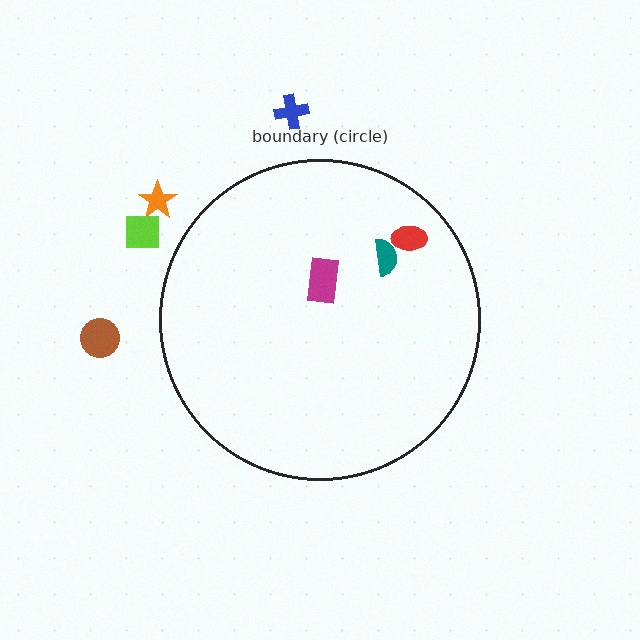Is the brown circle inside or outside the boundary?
Outside.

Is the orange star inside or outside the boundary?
Outside.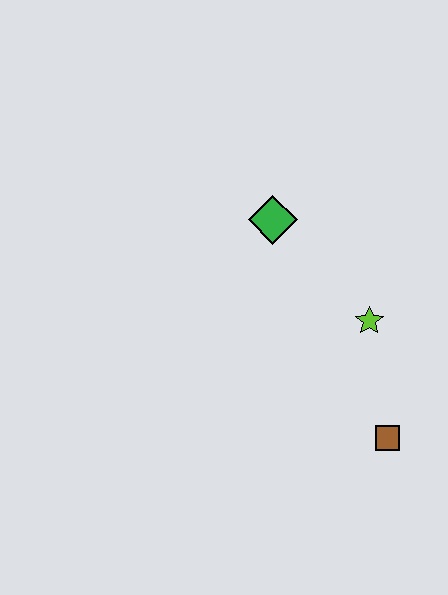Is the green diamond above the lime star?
Yes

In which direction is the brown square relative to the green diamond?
The brown square is below the green diamond.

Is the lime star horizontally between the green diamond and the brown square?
Yes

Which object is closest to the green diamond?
The lime star is closest to the green diamond.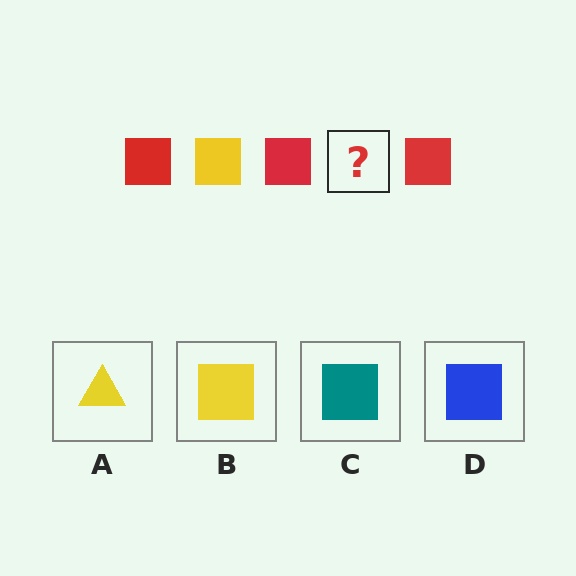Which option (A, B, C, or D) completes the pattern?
B.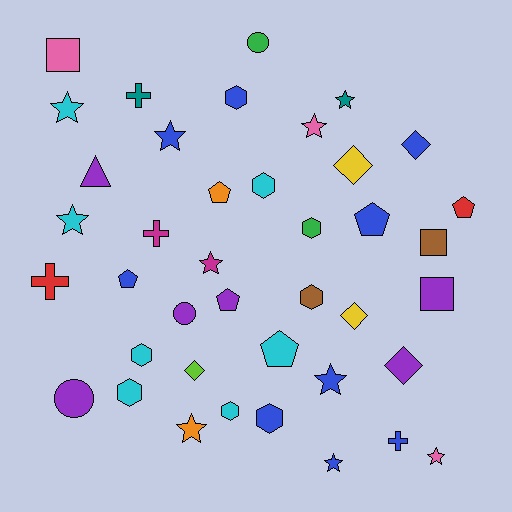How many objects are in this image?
There are 40 objects.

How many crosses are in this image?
There are 4 crosses.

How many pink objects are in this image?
There are 3 pink objects.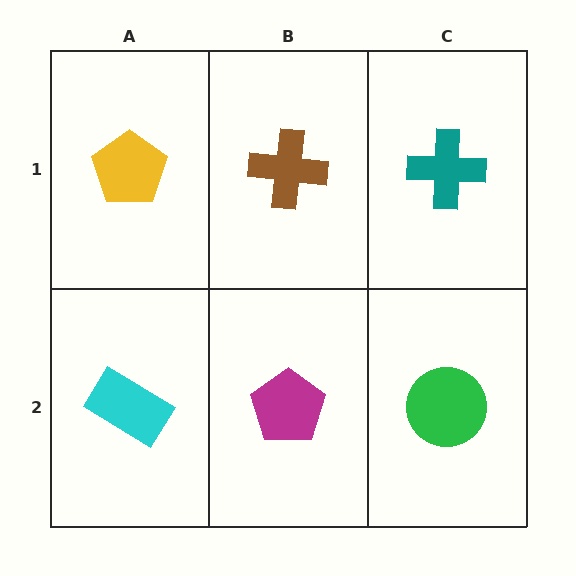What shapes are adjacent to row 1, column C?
A green circle (row 2, column C), a brown cross (row 1, column B).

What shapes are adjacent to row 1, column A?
A cyan rectangle (row 2, column A), a brown cross (row 1, column B).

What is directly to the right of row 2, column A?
A magenta pentagon.